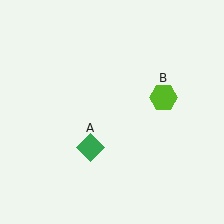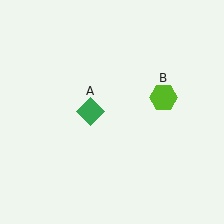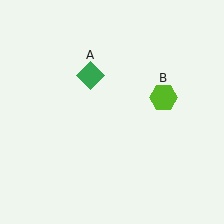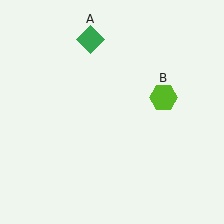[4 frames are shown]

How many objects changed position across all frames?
1 object changed position: green diamond (object A).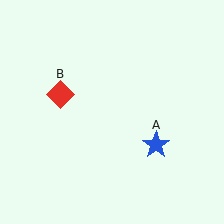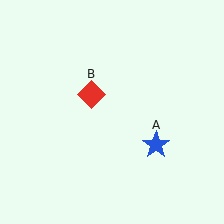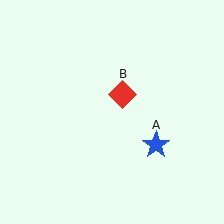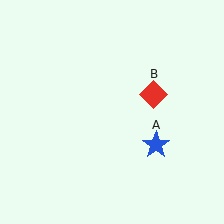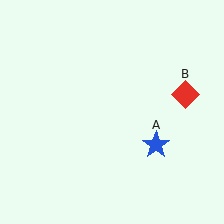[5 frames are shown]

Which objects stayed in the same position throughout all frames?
Blue star (object A) remained stationary.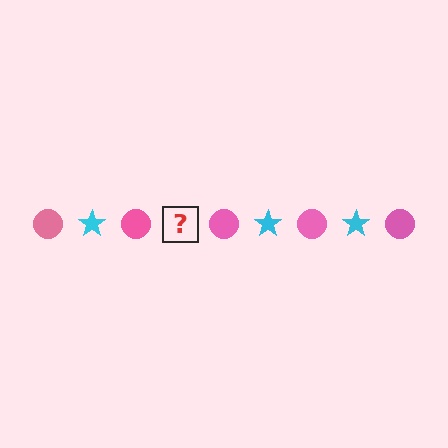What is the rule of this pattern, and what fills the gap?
The rule is that the pattern alternates between pink circle and cyan star. The gap should be filled with a cyan star.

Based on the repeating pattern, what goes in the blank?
The blank should be a cyan star.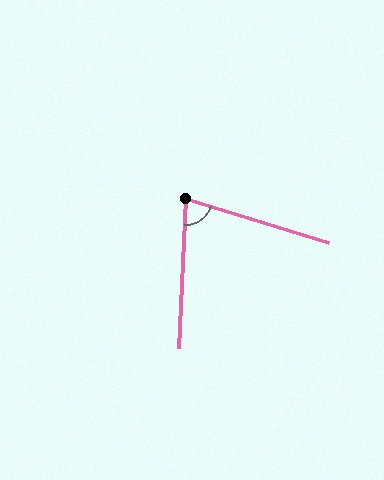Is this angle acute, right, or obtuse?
It is acute.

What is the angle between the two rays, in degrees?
Approximately 76 degrees.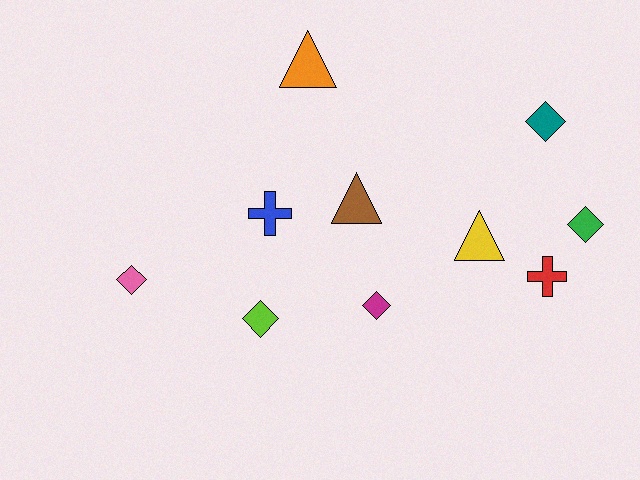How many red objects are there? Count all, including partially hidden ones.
There is 1 red object.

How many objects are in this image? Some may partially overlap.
There are 10 objects.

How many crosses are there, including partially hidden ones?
There are 2 crosses.